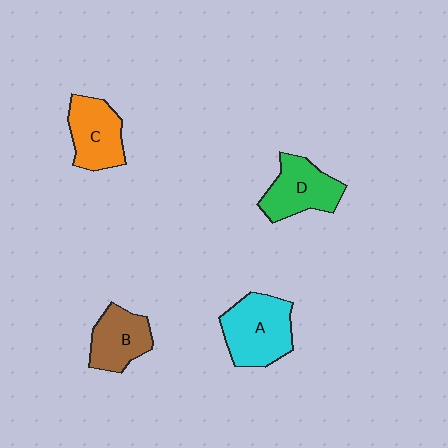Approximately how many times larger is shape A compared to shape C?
Approximately 1.3 times.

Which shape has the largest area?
Shape A (cyan).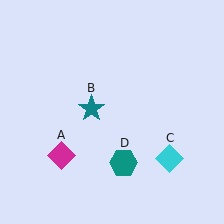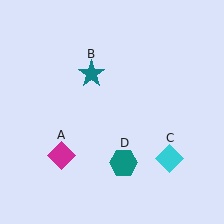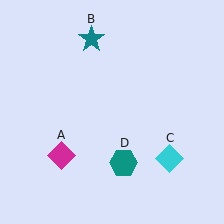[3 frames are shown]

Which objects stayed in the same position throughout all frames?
Magenta diamond (object A) and cyan diamond (object C) and teal hexagon (object D) remained stationary.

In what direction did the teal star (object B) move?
The teal star (object B) moved up.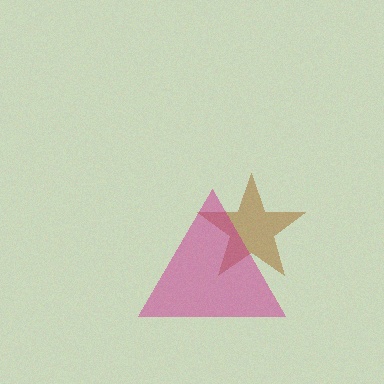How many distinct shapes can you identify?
There are 2 distinct shapes: a brown star, a magenta triangle.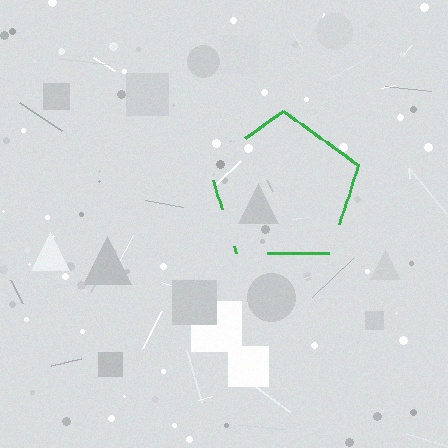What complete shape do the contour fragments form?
The contour fragments form a pentagon.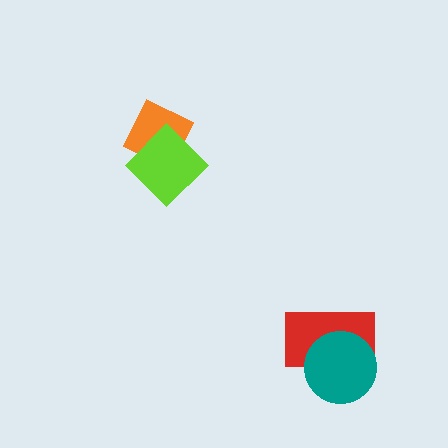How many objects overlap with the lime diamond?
1 object overlaps with the lime diamond.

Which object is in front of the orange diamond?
The lime diamond is in front of the orange diamond.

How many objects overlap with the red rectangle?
1 object overlaps with the red rectangle.